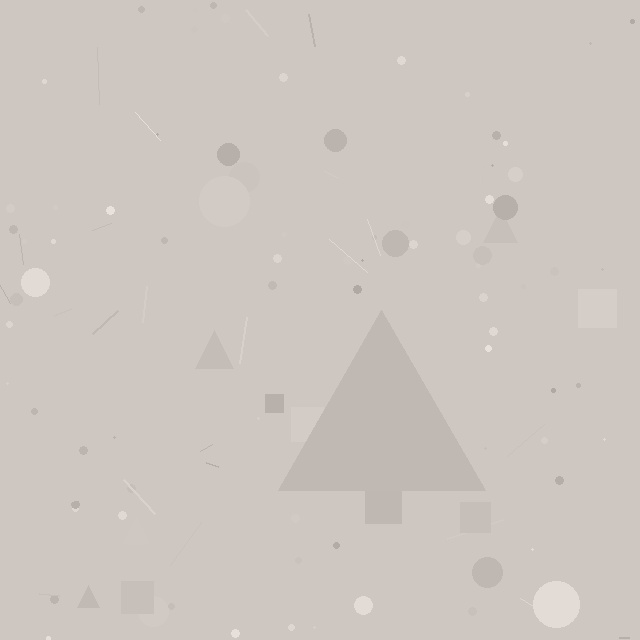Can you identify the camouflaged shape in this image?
The camouflaged shape is a triangle.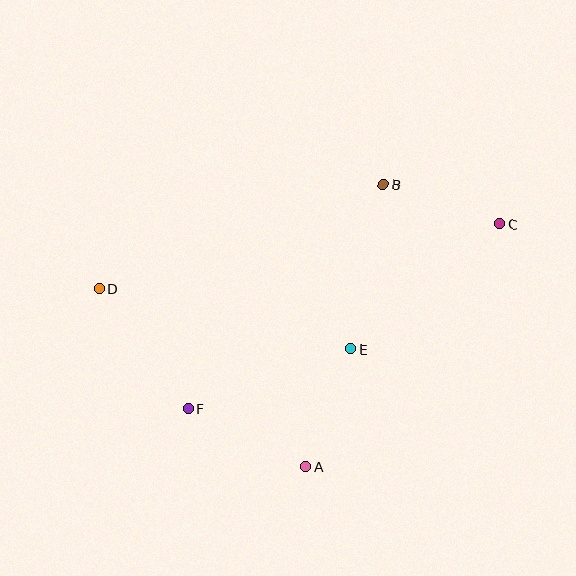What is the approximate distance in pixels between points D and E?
The distance between D and E is approximately 259 pixels.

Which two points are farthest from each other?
Points C and D are farthest from each other.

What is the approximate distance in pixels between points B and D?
The distance between B and D is approximately 303 pixels.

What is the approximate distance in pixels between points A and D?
The distance between A and D is approximately 273 pixels.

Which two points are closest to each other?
Points B and C are closest to each other.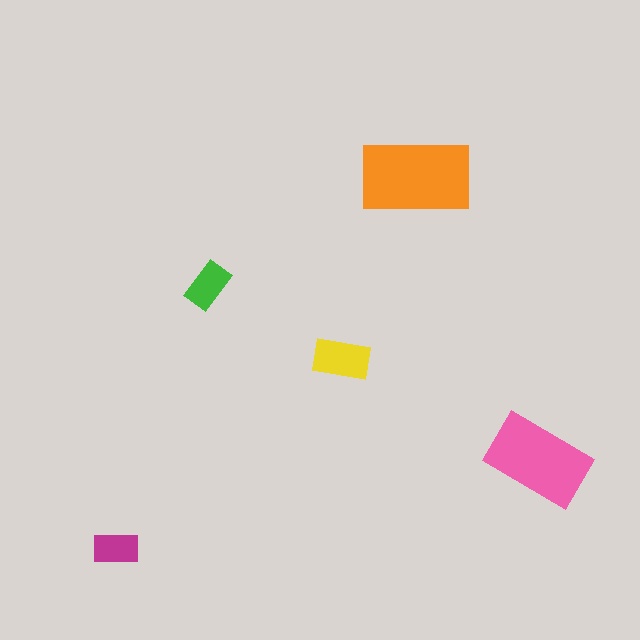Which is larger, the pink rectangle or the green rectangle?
The pink one.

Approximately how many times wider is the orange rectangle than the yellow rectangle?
About 2 times wider.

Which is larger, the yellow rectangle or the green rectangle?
The yellow one.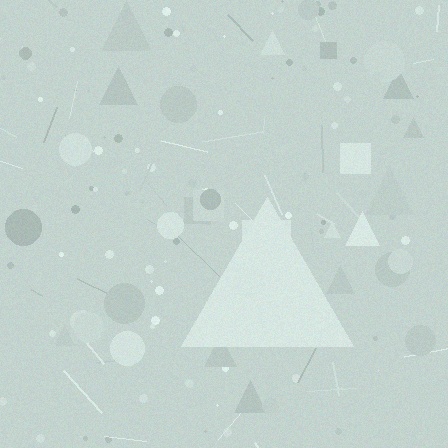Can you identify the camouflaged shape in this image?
The camouflaged shape is a triangle.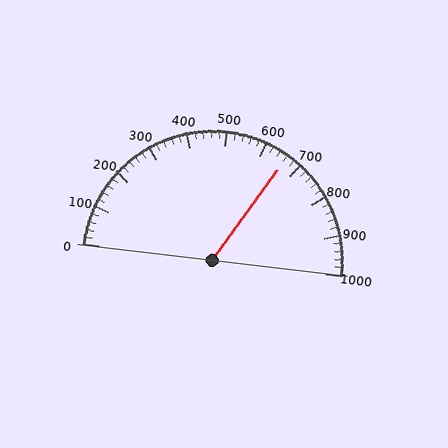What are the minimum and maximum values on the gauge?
The gauge ranges from 0 to 1000.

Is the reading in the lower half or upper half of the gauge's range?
The reading is in the upper half of the range (0 to 1000).